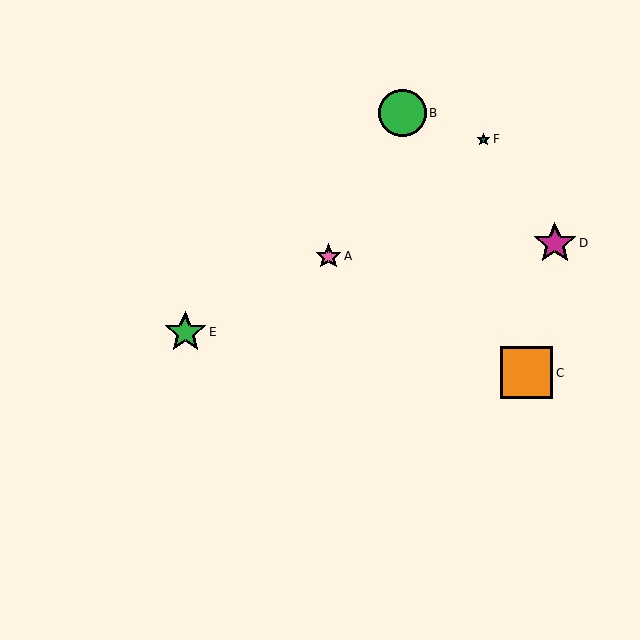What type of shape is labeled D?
Shape D is a magenta star.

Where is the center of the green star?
The center of the green star is at (185, 332).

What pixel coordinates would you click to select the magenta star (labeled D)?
Click at (555, 243) to select the magenta star D.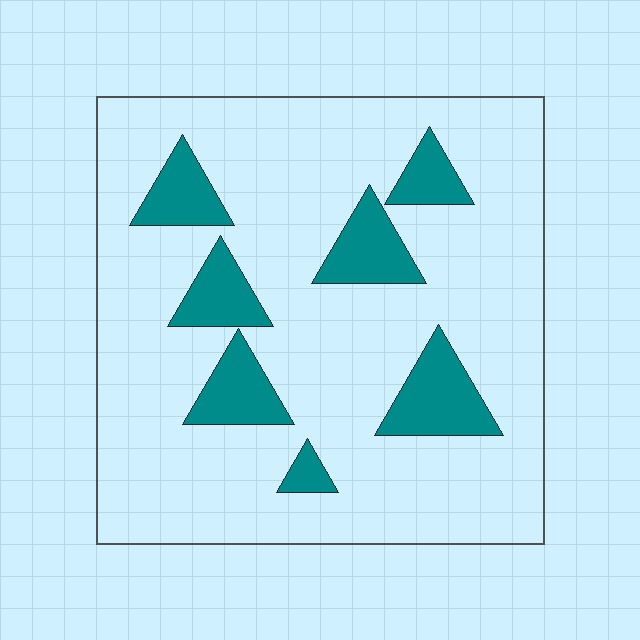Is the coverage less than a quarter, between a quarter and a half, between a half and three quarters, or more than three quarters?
Less than a quarter.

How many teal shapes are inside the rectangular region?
7.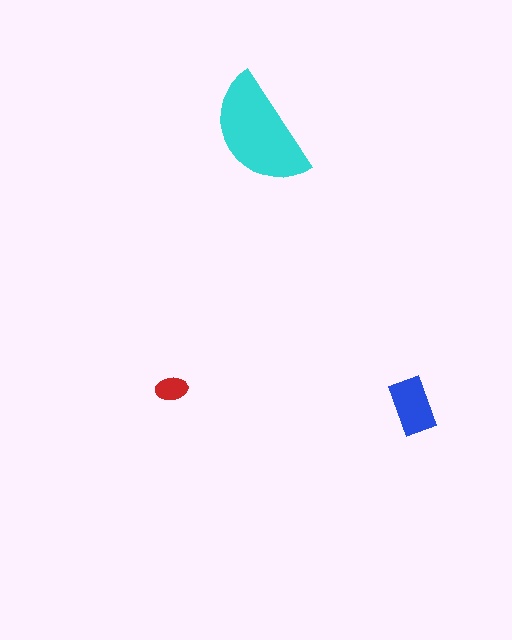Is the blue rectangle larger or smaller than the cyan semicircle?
Smaller.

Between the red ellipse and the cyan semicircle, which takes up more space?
The cyan semicircle.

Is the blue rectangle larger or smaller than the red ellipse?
Larger.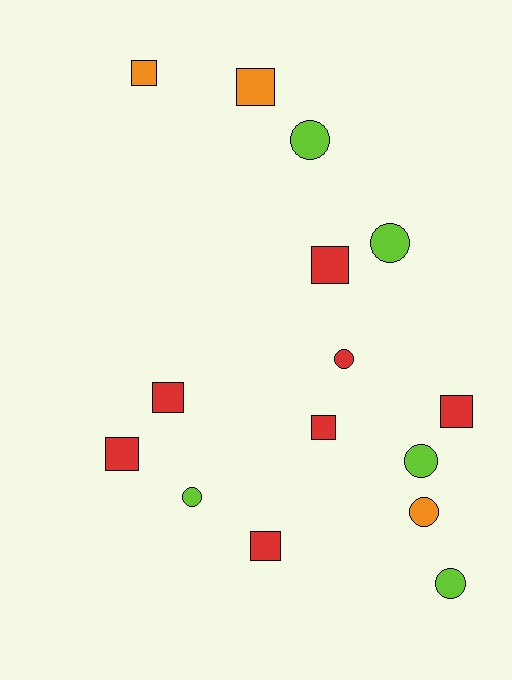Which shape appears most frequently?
Square, with 8 objects.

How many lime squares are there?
There are no lime squares.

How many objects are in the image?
There are 15 objects.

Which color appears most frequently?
Red, with 7 objects.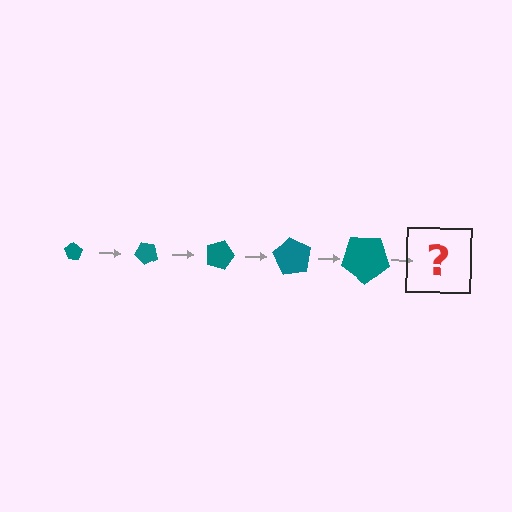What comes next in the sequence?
The next element should be a pentagon, larger than the previous one and rotated 225 degrees from the start.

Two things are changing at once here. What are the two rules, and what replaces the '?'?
The two rules are that the pentagon grows larger each step and it rotates 45 degrees each step. The '?' should be a pentagon, larger than the previous one and rotated 225 degrees from the start.